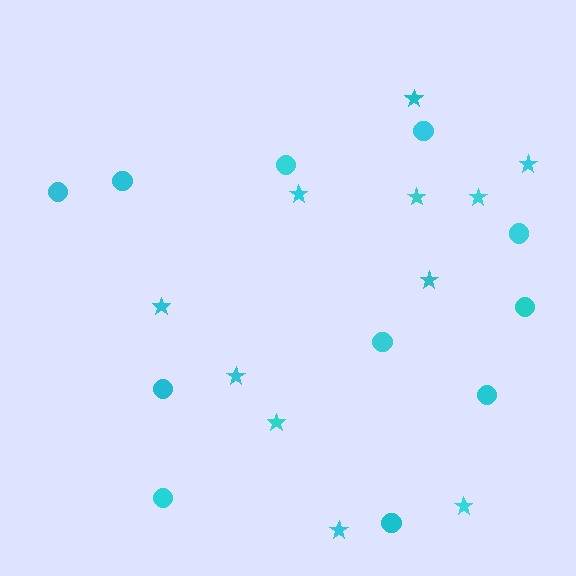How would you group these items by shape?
There are 2 groups: one group of circles (11) and one group of stars (11).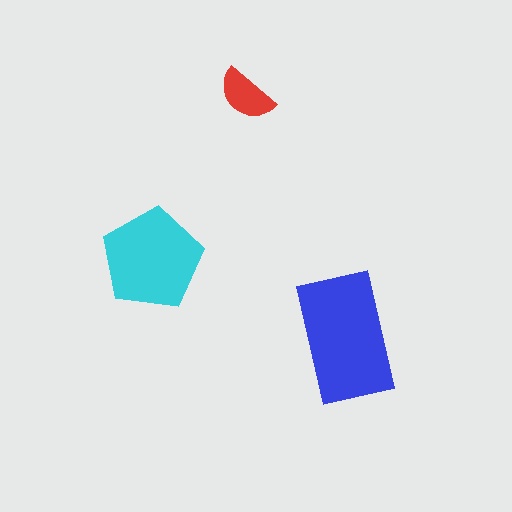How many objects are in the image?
There are 3 objects in the image.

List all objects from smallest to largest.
The red semicircle, the cyan pentagon, the blue rectangle.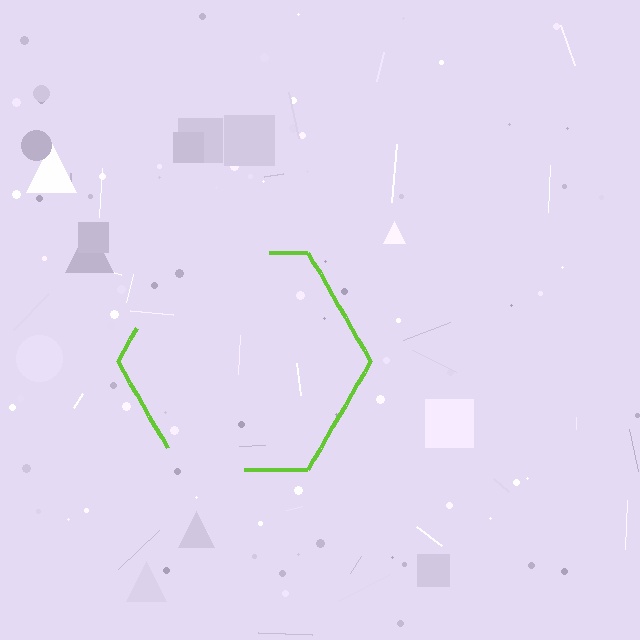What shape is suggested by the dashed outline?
The dashed outline suggests a hexagon.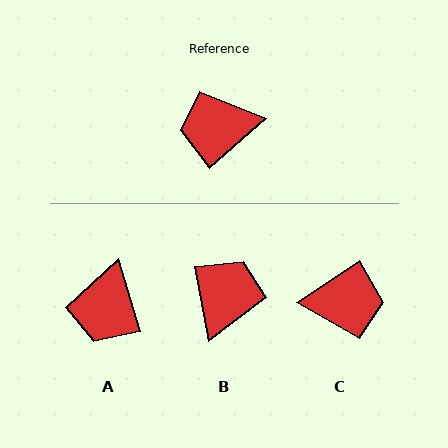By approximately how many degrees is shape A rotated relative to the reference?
Approximately 66 degrees counter-clockwise.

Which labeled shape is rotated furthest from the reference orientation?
C, about 172 degrees away.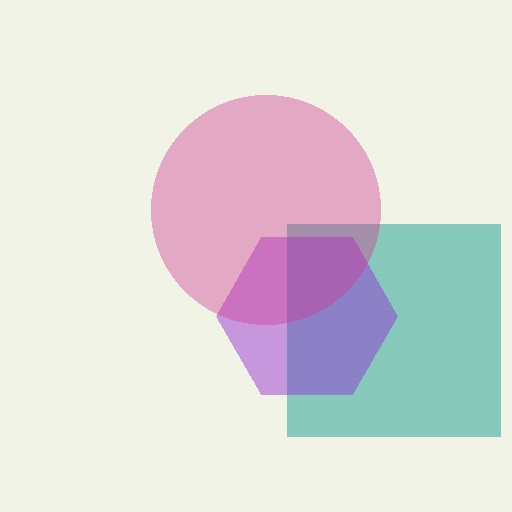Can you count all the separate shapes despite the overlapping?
Yes, there are 3 separate shapes.